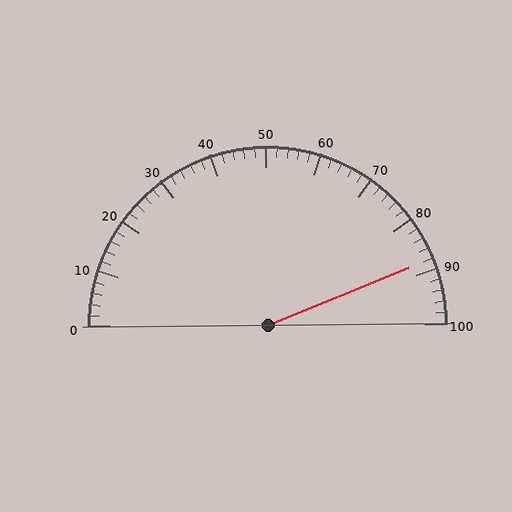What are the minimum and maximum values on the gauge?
The gauge ranges from 0 to 100.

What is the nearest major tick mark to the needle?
The nearest major tick mark is 90.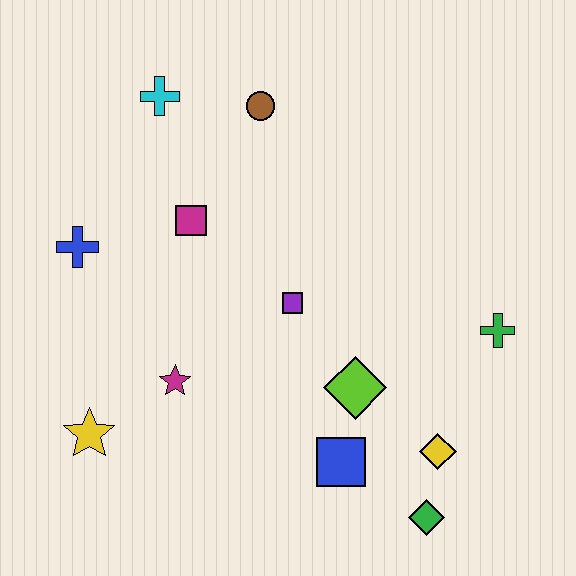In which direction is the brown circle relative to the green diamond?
The brown circle is above the green diamond.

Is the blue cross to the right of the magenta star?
No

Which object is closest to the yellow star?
The magenta star is closest to the yellow star.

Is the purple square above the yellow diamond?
Yes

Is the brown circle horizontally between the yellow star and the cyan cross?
No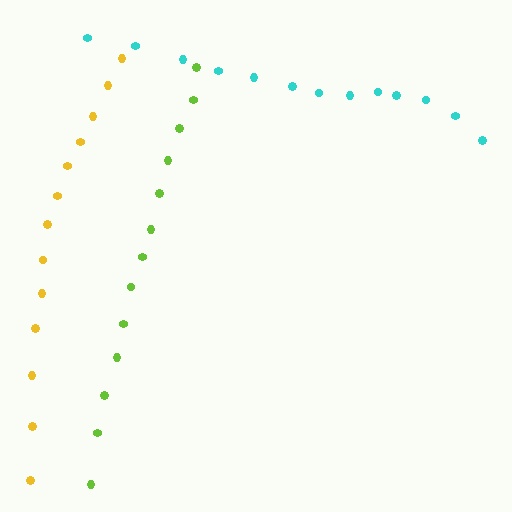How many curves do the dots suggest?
There are 3 distinct paths.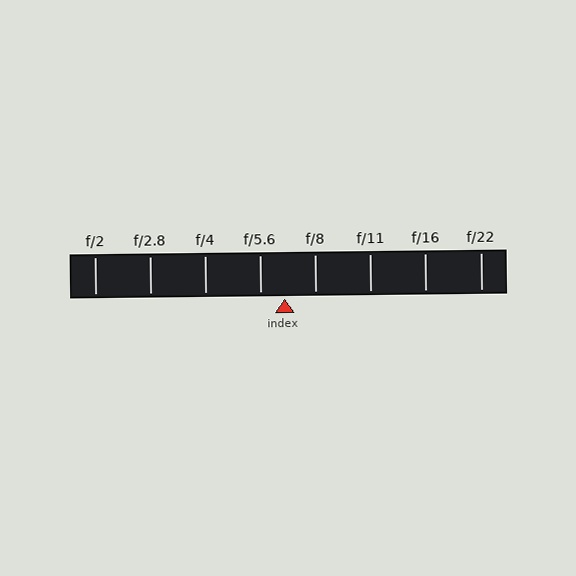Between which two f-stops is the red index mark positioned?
The index mark is between f/5.6 and f/8.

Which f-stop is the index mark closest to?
The index mark is closest to f/5.6.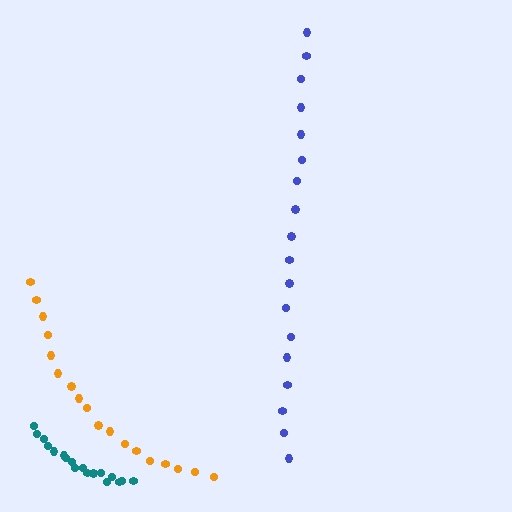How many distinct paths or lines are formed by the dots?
There are 3 distinct paths.